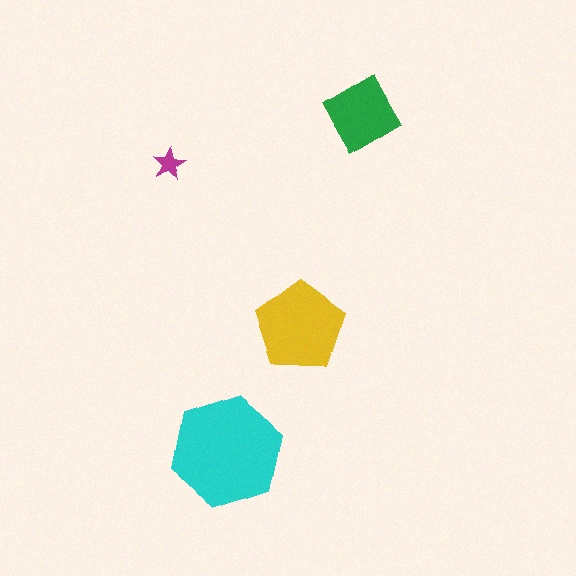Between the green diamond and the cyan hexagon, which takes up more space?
The cyan hexagon.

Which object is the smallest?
The magenta star.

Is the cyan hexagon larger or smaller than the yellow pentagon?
Larger.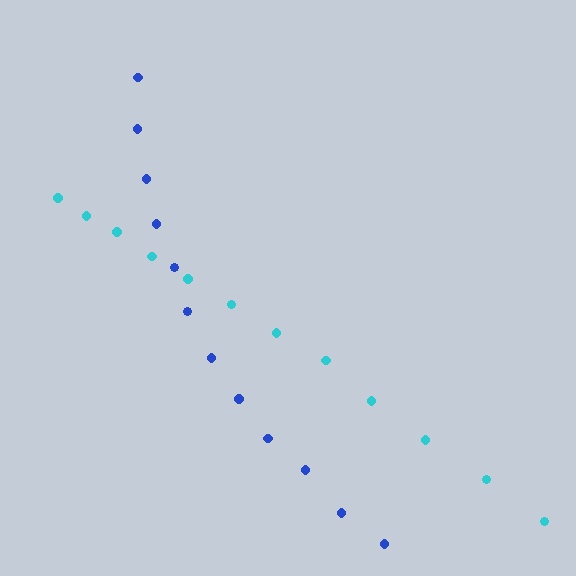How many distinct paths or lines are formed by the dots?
There are 2 distinct paths.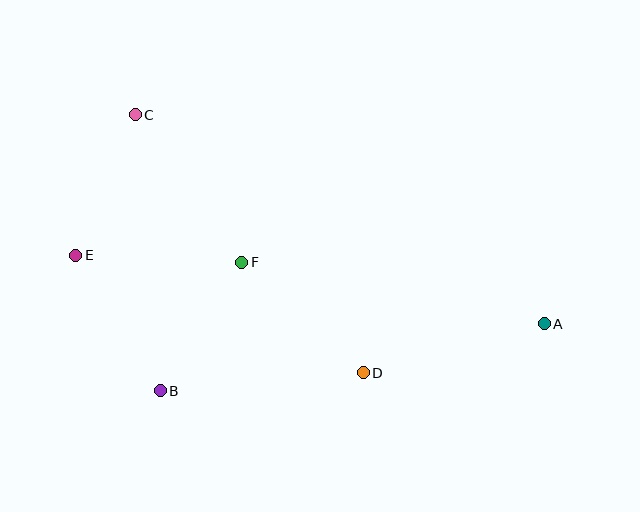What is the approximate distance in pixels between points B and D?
The distance between B and D is approximately 204 pixels.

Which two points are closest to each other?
Points B and F are closest to each other.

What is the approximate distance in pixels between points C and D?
The distance between C and D is approximately 344 pixels.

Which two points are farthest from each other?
Points A and E are farthest from each other.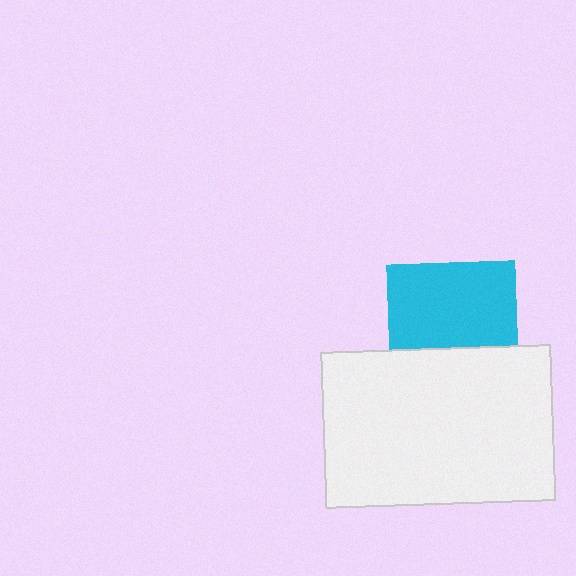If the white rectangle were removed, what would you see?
You would see the complete cyan square.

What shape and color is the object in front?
The object in front is a white rectangle.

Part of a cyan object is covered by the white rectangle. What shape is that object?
It is a square.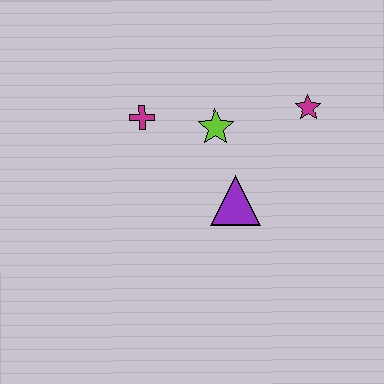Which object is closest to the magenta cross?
The lime star is closest to the magenta cross.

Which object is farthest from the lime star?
The magenta star is farthest from the lime star.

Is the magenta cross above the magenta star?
No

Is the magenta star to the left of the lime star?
No